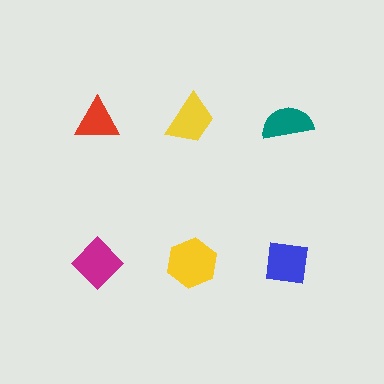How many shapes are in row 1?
3 shapes.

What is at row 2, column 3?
A blue square.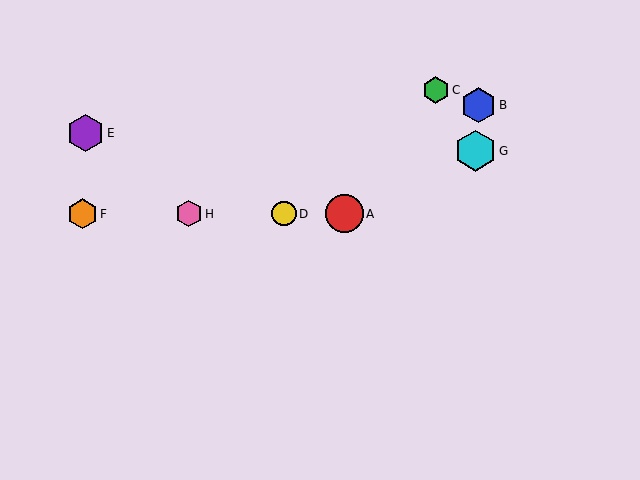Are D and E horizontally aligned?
No, D is at y≈214 and E is at y≈133.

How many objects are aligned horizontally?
4 objects (A, D, F, H) are aligned horizontally.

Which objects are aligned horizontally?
Objects A, D, F, H are aligned horizontally.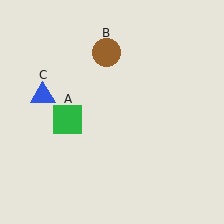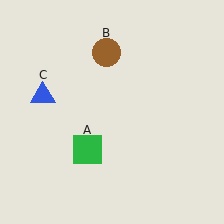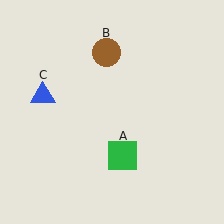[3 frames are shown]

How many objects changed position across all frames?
1 object changed position: green square (object A).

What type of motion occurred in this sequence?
The green square (object A) rotated counterclockwise around the center of the scene.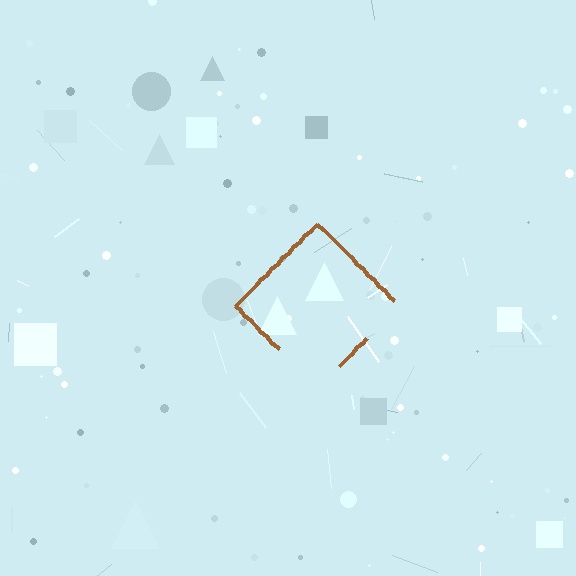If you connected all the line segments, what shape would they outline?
They would outline a diamond.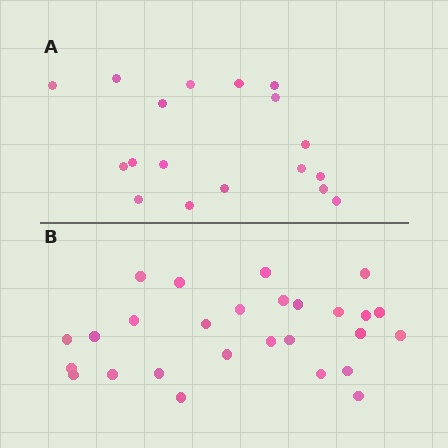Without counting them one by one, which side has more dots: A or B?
Region B (the bottom region) has more dots.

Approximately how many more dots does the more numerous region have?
Region B has roughly 8 or so more dots than region A.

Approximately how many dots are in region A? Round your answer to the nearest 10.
About 20 dots. (The exact count is 18, which rounds to 20.)